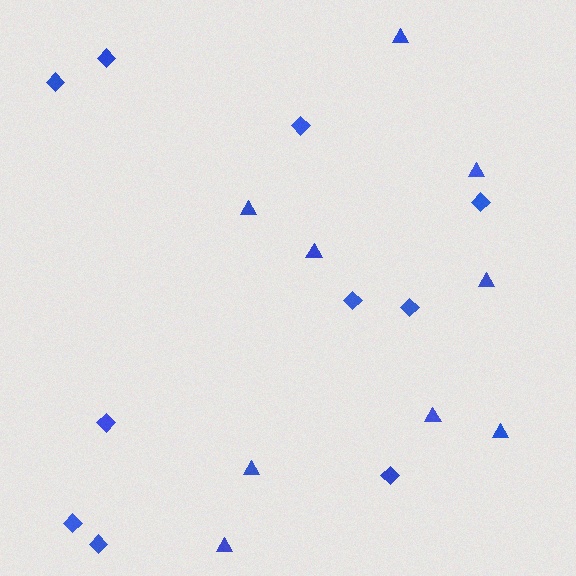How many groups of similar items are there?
There are 2 groups: one group of diamonds (10) and one group of triangles (9).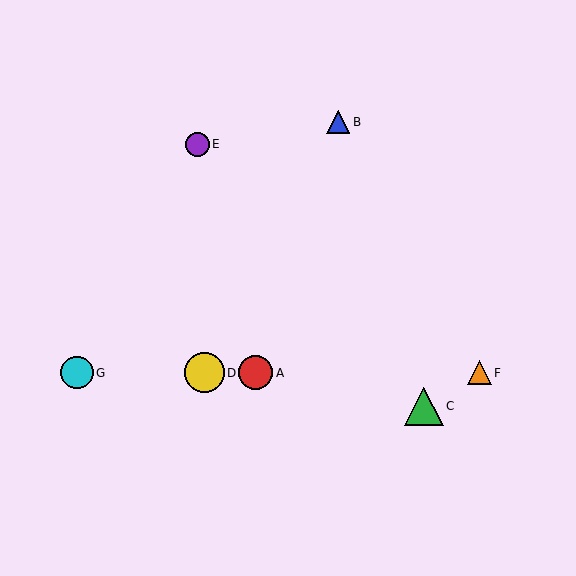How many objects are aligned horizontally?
4 objects (A, D, F, G) are aligned horizontally.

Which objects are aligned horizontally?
Objects A, D, F, G are aligned horizontally.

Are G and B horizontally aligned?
No, G is at y≈373 and B is at y≈122.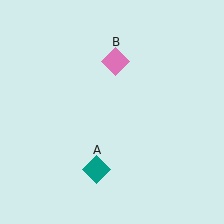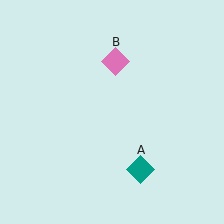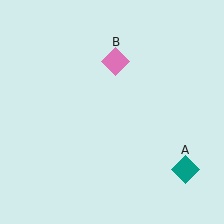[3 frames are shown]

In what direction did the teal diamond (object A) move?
The teal diamond (object A) moved right.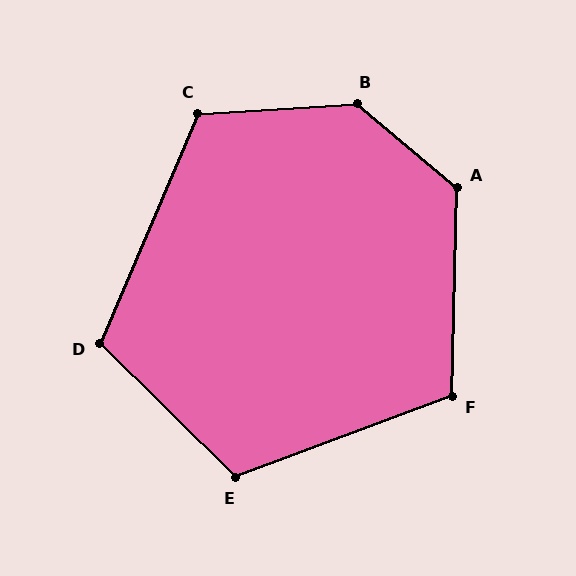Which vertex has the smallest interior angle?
D, at approximately 111 degrees.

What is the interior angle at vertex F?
Approximately 112 degrees (obtuse).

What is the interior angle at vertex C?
Approximately 116 degrees (obtuse).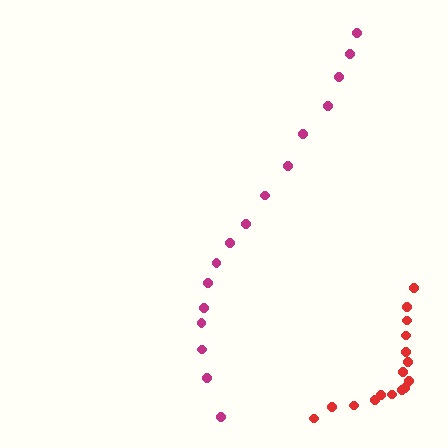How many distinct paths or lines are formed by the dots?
There are 2 distinct paths.